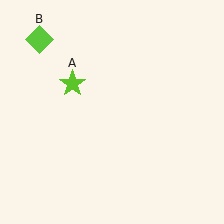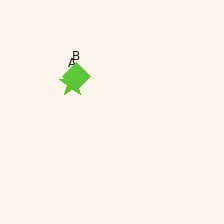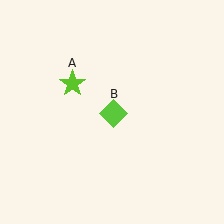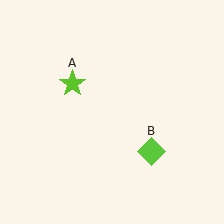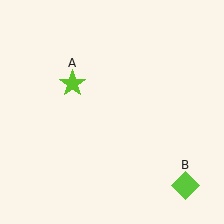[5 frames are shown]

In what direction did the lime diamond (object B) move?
The lime diamond (object B) moved down and to the right.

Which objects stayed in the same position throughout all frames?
Lime star (object A) remained stationary.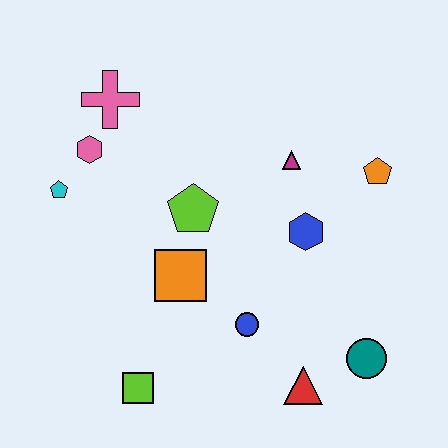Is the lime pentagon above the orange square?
Yes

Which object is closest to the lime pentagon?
The orange square is closest to the lime pentagon.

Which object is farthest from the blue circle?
The pink cross is farthest from the blue circle.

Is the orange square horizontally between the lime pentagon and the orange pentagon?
No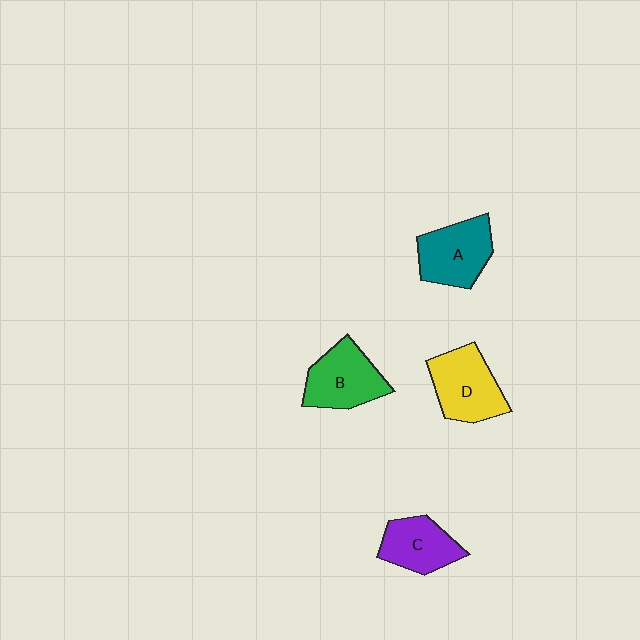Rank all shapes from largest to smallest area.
From largest to smallest: D (yellow), B (green), A (teal), C (purple).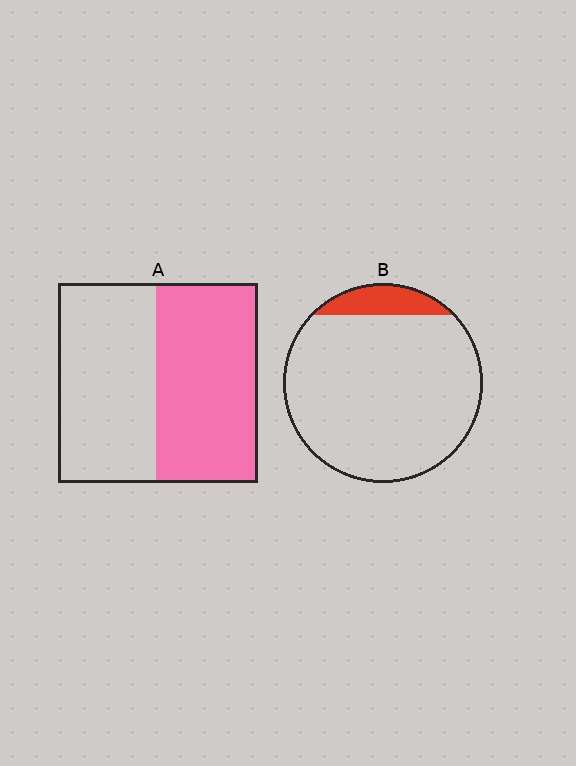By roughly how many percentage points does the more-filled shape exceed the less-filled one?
By roughly 40 percentage points (A over B).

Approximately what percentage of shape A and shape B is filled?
A is approximately 50% and B is approximately 10%.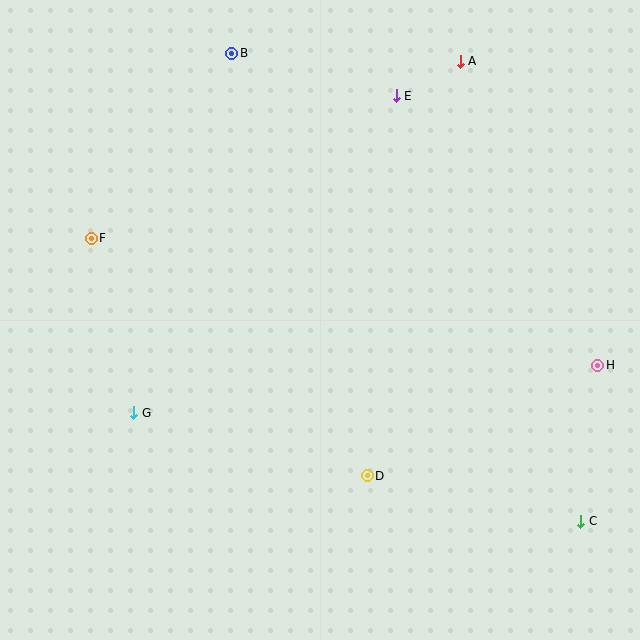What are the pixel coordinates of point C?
Point C is at (581, 521).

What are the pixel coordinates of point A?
Point A is at (460, 61).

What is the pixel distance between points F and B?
The distance between F and B is 232 pixels.